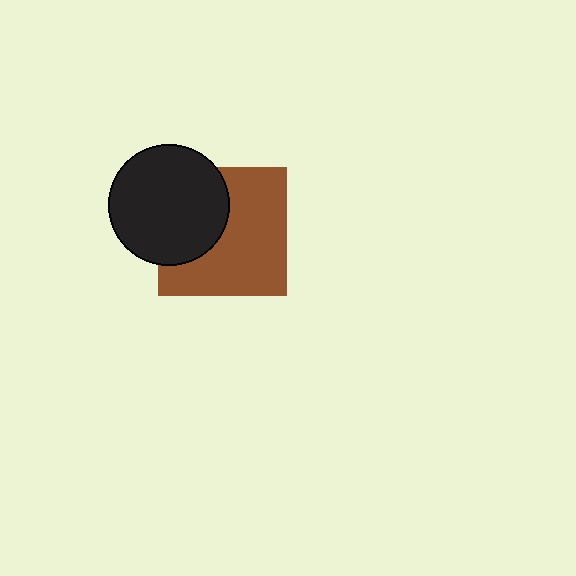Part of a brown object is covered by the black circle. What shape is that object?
It is a square.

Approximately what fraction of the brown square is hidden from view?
Roughly 37% of the brown square is hidden behind the black circle.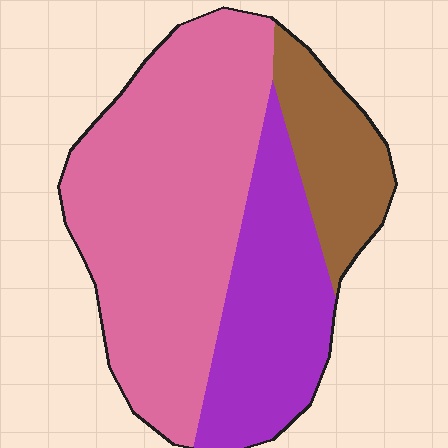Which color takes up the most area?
Pink, at roughly 55%.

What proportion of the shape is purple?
Purple takes up about one quarter (1/4) of the shape.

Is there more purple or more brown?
Purple.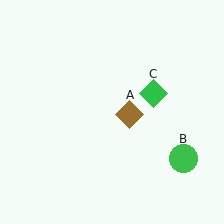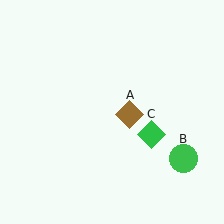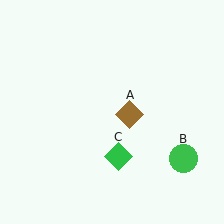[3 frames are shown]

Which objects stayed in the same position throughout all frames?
Brown diamond (object A) and green circle (object B) remained stationary.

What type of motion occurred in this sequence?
The green diamond (object C) rotated clockwise around the center of the scene.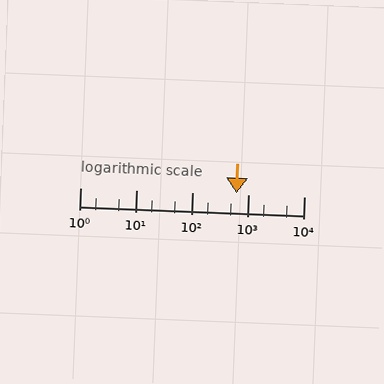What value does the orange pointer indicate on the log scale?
The pointer indicates approximately 620.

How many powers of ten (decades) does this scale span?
The scale spans 4 decades, from 1 to 10000.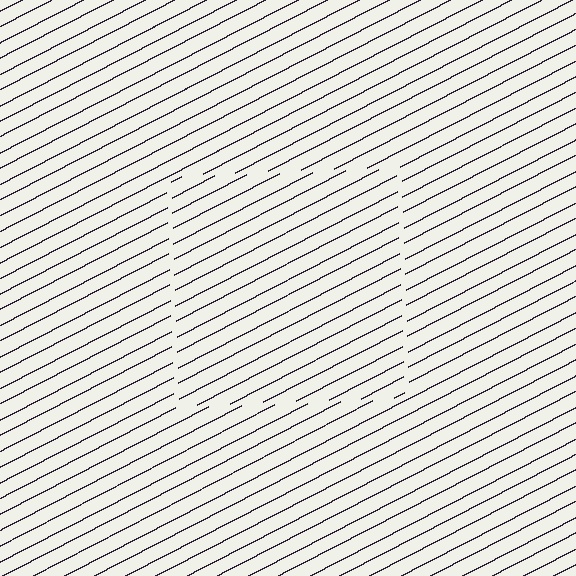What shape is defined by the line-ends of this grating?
An illusory square. The interior of the shape contains the same grating, shifted by half a period — the contour is defined by the phase discontinuity where line-ends from the inner and outer gratings abut.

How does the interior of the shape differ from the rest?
The interior of the shape contains the same grating, shifted by half a period — the contour is defined by the phase discontinuity where line-ends from the inner and outer gratings abut.